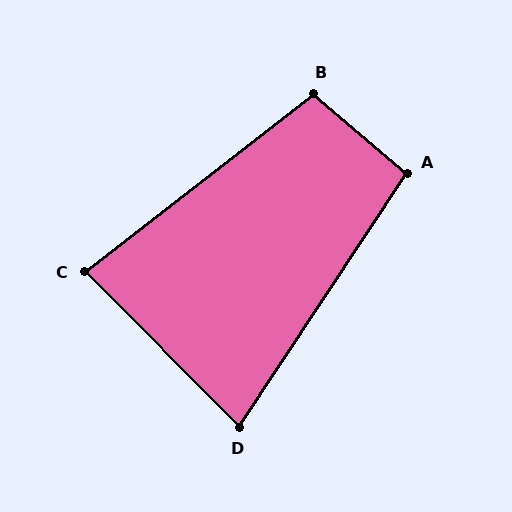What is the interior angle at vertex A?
Approximately 97 degrees (obtuse).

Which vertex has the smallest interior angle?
D, at approximately 78 degrees.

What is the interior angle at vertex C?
Approximately 83 degrees (acute).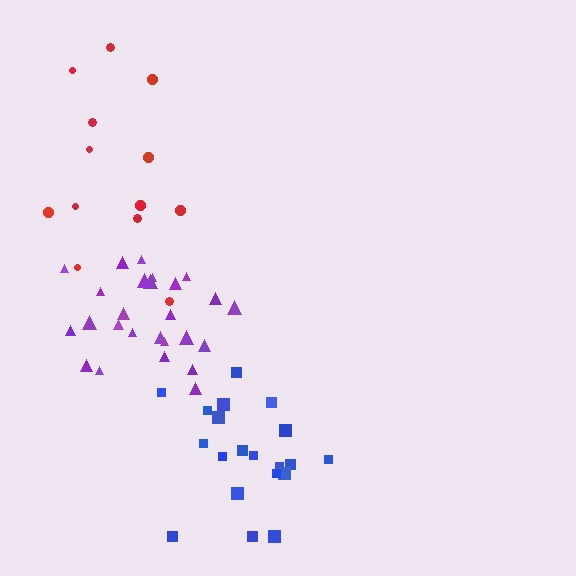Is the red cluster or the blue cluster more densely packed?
Blue.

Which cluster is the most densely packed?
Purple.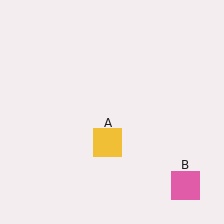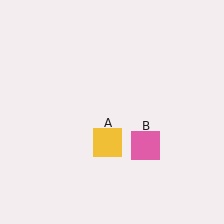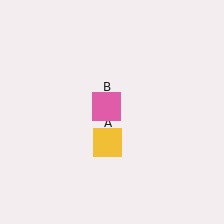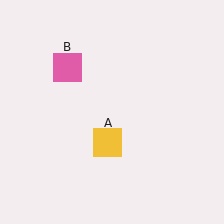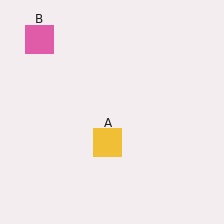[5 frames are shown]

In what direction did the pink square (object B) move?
The pink square (object B) moved up and to the left.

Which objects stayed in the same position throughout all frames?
Yellow square (object A) remained stationary.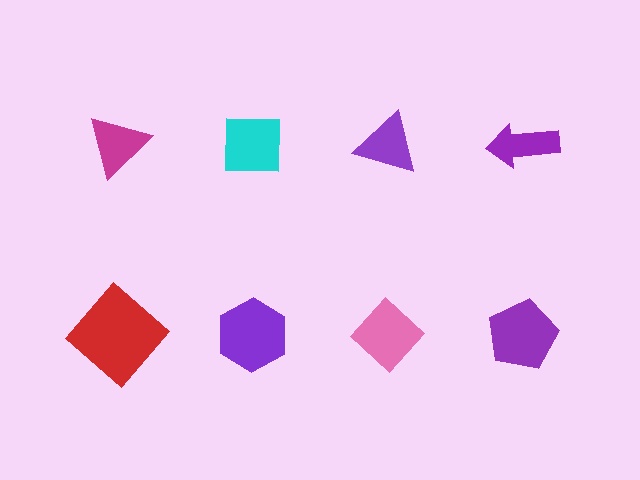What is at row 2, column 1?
A red diamond.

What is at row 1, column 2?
A cyan square.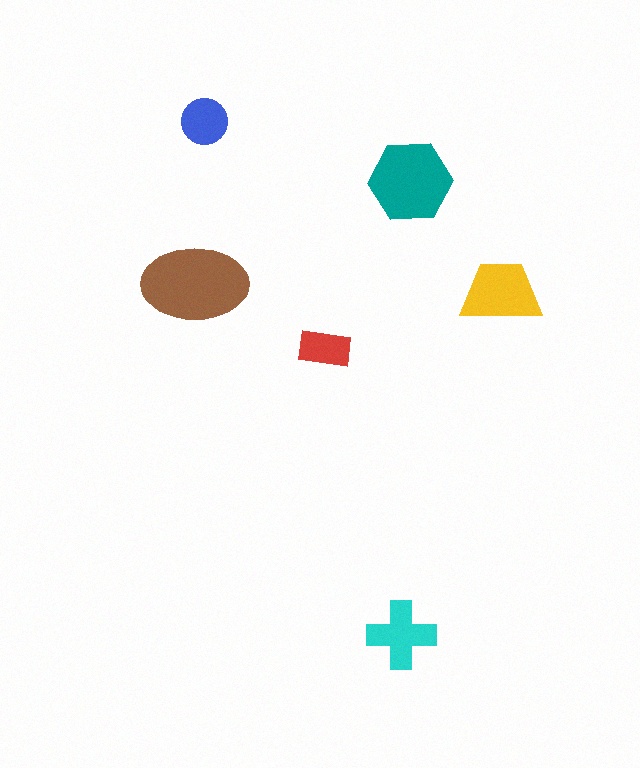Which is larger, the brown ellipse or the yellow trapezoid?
The brown ellipse.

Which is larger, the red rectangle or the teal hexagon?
The teal hexagon.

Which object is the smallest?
The red rectangle.